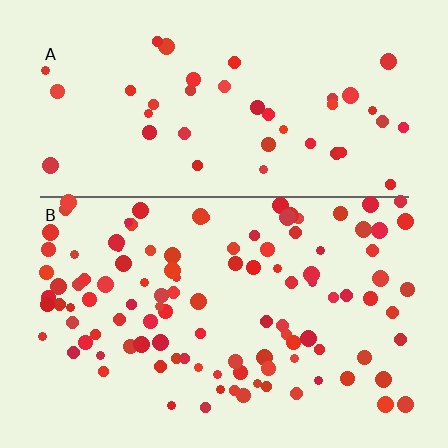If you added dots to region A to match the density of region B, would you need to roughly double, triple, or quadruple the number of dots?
Approximately double.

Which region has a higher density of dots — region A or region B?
B (the bottom).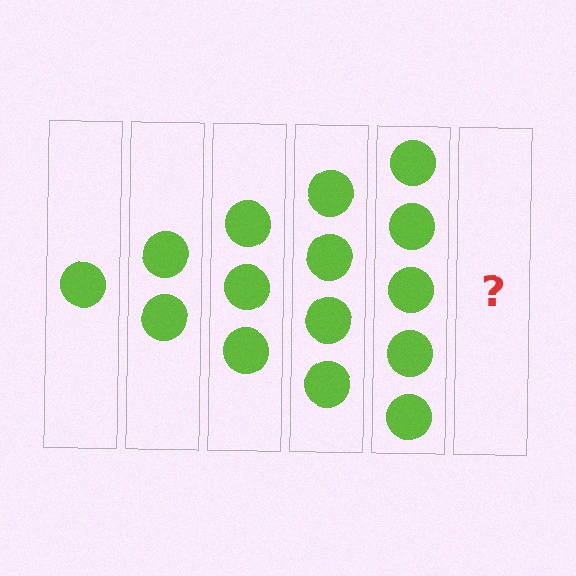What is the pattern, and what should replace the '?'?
The pattern is that each step adds one more circle. The '?' should be 6 circles.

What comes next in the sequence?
The next element should be 6 circles.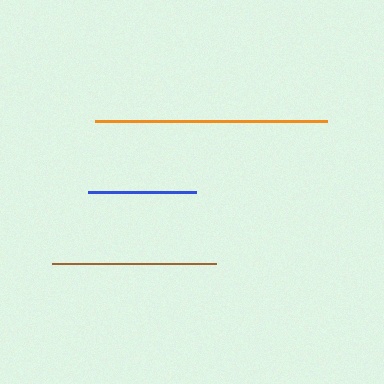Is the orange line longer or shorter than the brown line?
The orange line is longer than the brown line.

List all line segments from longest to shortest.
From longest to shortest: orange, brown, blue.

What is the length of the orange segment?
The orange segment is approximately 231 pixels long.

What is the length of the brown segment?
The brown segment is approximately 164 pixels long.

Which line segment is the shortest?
The blue line is the shortest at approximately 108 pixels.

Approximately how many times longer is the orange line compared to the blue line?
The orange line is approximately 2.1 times the length of the blue line.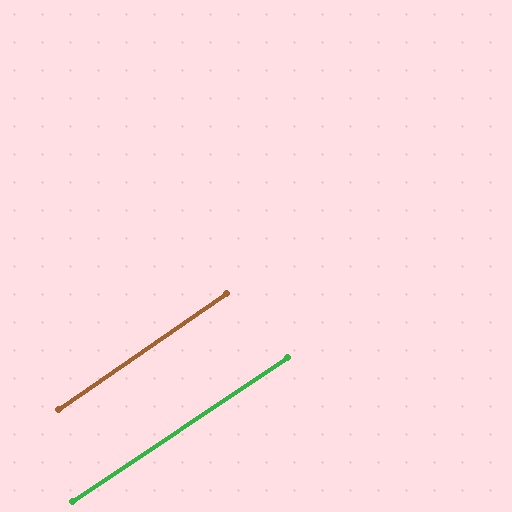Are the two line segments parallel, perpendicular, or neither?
Parallel — their directions differ by only 0.9°.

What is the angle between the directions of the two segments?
Approximately 1 degree.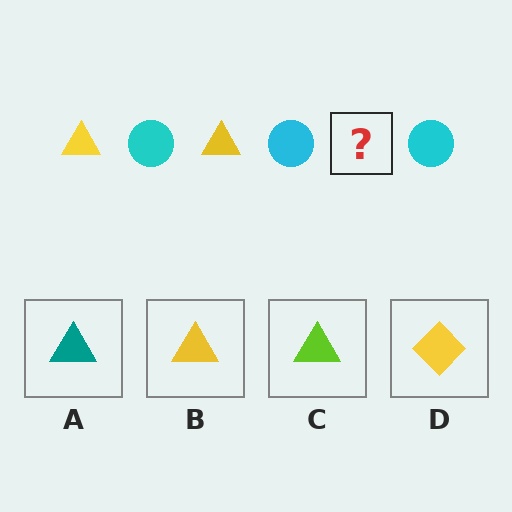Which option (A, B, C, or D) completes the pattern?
B.